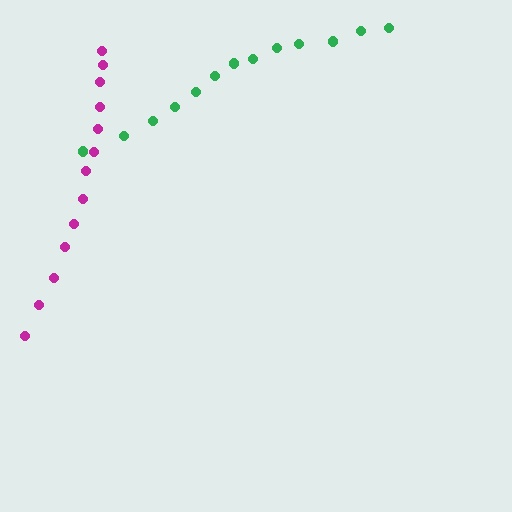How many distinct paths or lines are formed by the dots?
There are 2 distinct paths.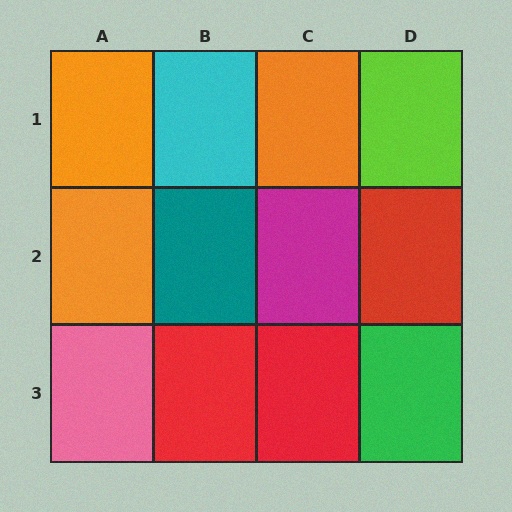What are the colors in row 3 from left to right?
Pink, red, red, green.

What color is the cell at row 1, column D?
Lime.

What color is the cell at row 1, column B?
Cyan.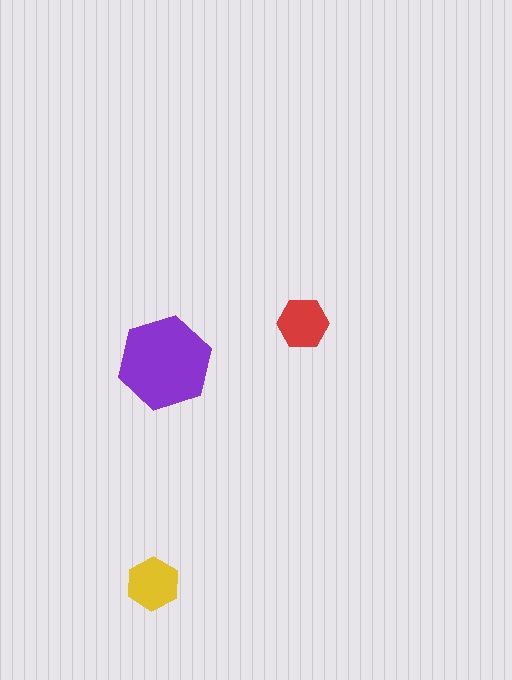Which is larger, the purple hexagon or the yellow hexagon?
The purple one.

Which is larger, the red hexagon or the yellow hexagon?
The yellow one.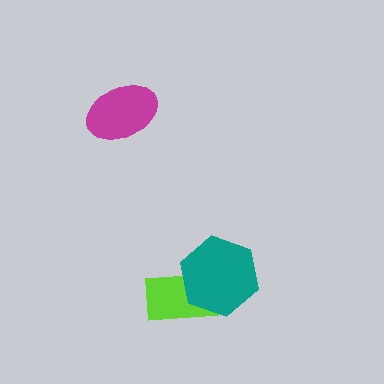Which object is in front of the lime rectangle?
The teal hexagon is in front of the lime rectangle.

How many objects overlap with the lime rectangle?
1 object overlaps with the lime rectangle.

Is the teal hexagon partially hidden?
No, no other shape covers it.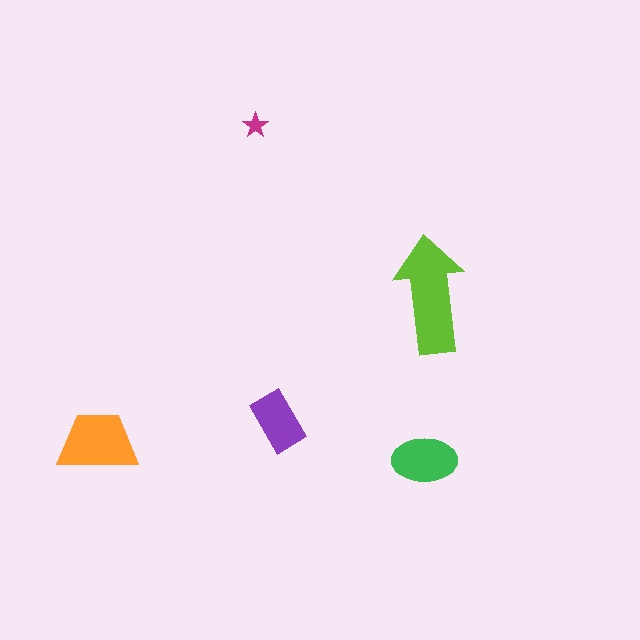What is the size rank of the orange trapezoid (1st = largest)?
2nd.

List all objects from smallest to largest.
The magenta star, the purple rectangle, the green ellipse, the orange trapezoid, the lime arrow.